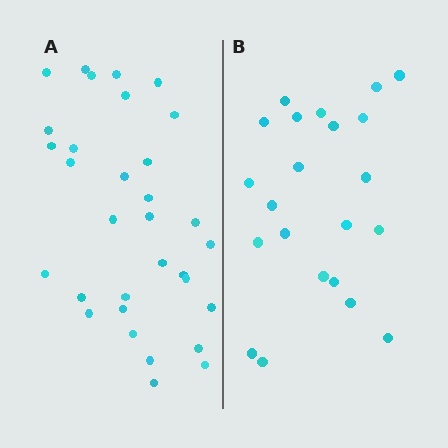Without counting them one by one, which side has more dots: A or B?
Region A (the left region) has more dots.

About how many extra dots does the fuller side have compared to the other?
Region A has roughly 10 or so more dots than region B.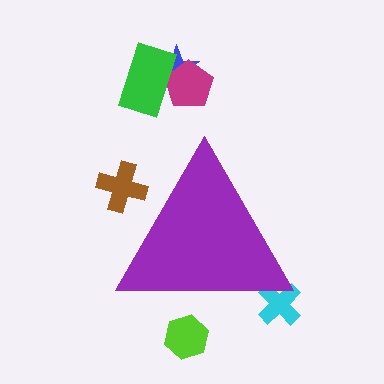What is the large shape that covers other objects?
A purple triangle.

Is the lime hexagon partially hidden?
Yes, the lime hexagon is partially hidden behind the purple triangle.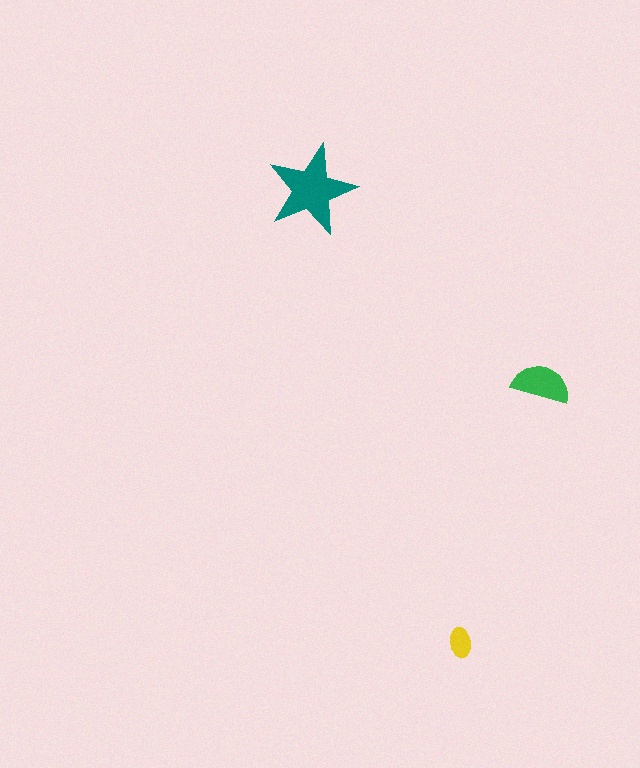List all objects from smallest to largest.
The yellow ellipse, the green semicircle, the teal star.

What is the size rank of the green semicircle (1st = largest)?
2nd.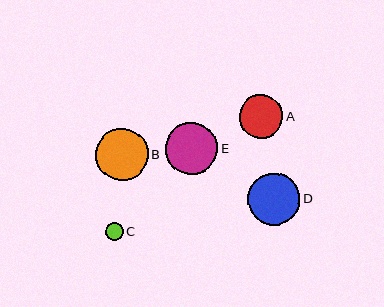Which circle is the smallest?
Circle C is the smallest with a size of approximately 18 pixels.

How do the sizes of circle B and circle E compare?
Circle B and circle E are approximately the same size.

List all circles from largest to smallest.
From largest to smallest: B, D, E, A, C.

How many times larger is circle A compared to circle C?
Circle A is approximately 2.5 times the size of circle C.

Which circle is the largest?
Circle B is the largest with a size of approximately 53 pixels.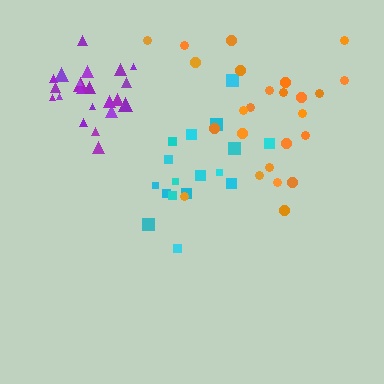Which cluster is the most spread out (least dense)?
Orange.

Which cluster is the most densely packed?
Purple.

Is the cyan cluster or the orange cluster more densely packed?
Cyan.